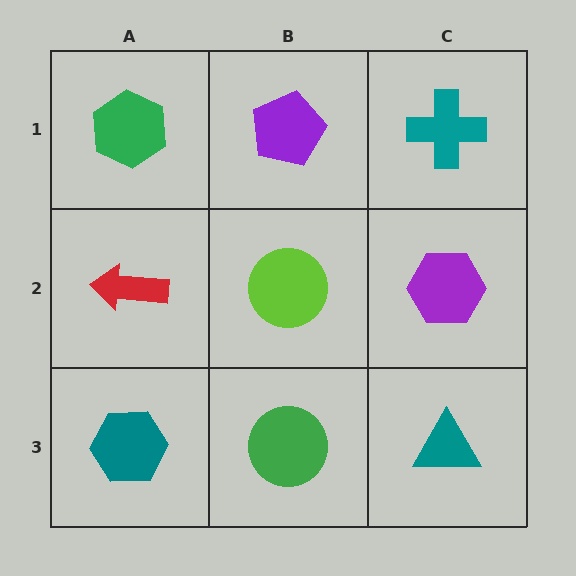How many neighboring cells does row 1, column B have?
3.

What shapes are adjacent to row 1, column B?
A lime circle (row 2, column B), a green hexagon (row 1, column A), a teal cross (row 1, column C).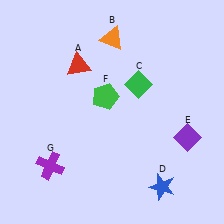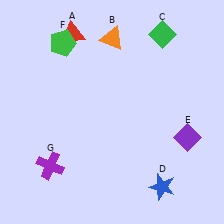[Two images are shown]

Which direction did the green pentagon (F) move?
The green pentagon (F) moved up.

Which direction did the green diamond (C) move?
The green diamond (C) moved up.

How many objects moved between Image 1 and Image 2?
3 objects moved between the two images.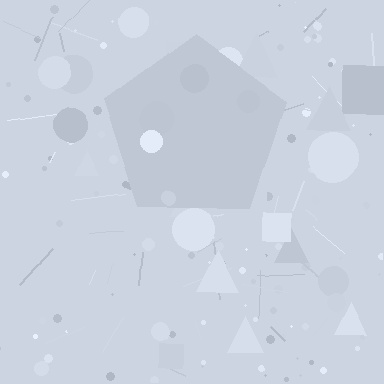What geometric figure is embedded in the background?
A pentagon is embedded in the background.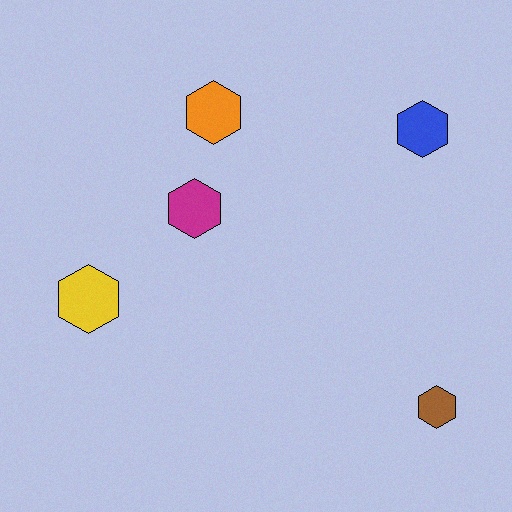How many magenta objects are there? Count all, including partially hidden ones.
There is 1 magenta object.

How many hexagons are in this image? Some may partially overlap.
There are 5 hexagons.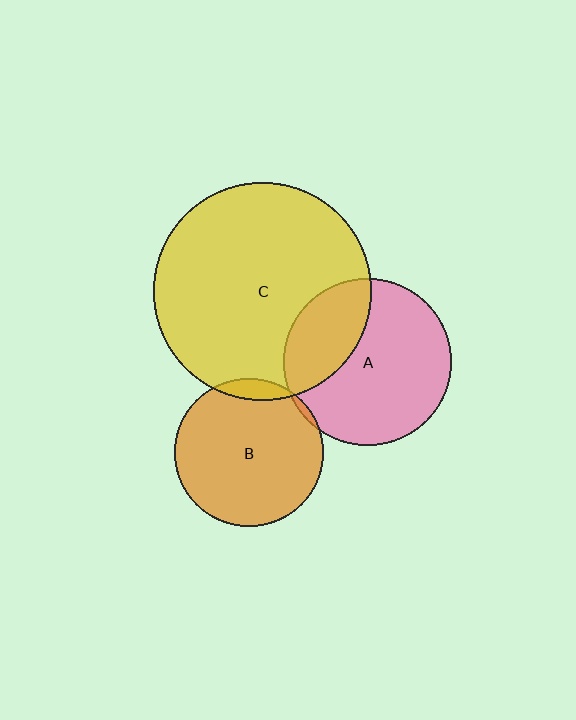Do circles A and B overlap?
Yes.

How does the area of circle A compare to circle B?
Approximately 1.3 times.